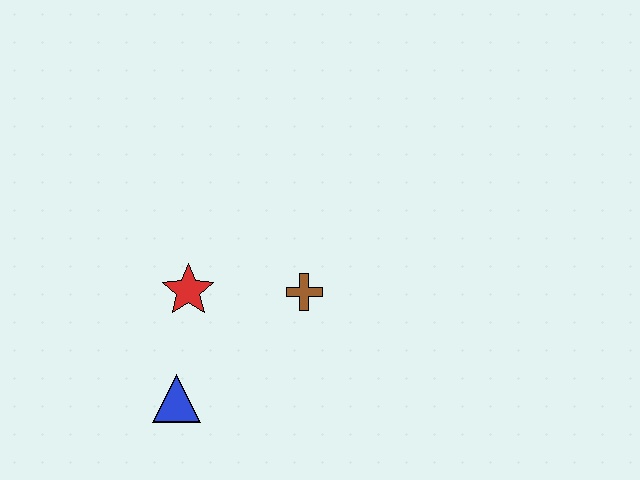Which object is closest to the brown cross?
The red star is closest to the brown cross.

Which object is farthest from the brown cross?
The blue triangle is farthest from the brown cross.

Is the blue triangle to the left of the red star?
Yes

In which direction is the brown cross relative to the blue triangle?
The brown cross is to the right of the blue triangle.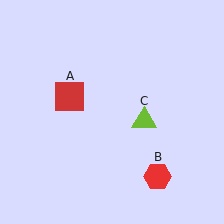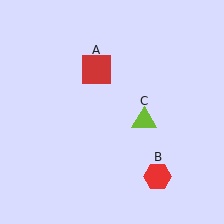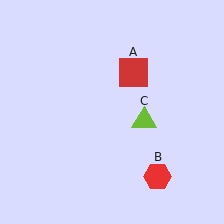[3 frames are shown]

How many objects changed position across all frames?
1 object changed position: red square (object A).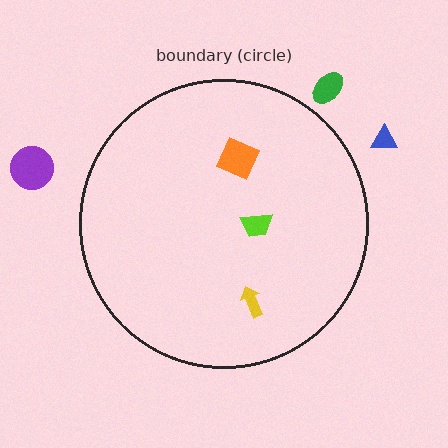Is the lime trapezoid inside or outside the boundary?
Inside.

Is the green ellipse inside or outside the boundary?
Outside.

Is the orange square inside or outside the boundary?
Inside.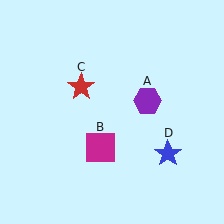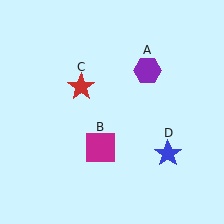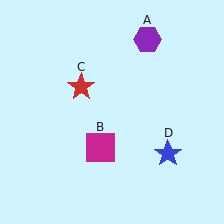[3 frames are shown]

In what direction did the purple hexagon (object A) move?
The purple hexagon (object A) moved up.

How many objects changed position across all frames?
1 object changed position: purple hexagon (object A).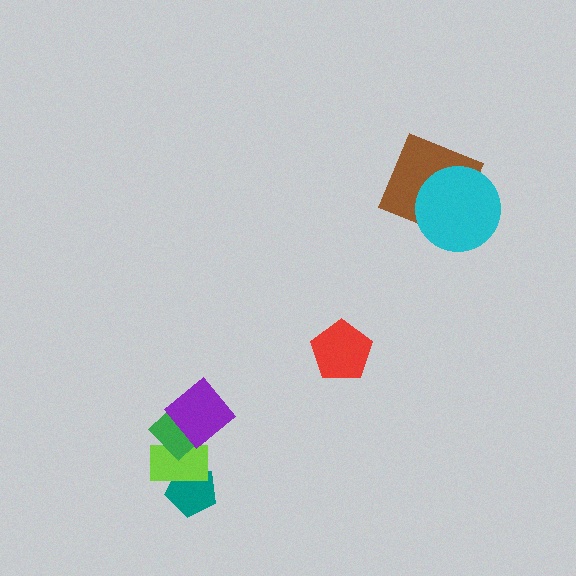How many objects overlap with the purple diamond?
2 objects overlap with the purple diamond.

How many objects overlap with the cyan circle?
1 object overlaps with the cyan circle.